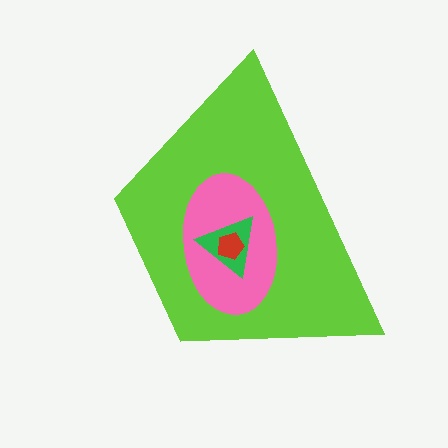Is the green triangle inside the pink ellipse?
Yes.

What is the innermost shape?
The red pentagon.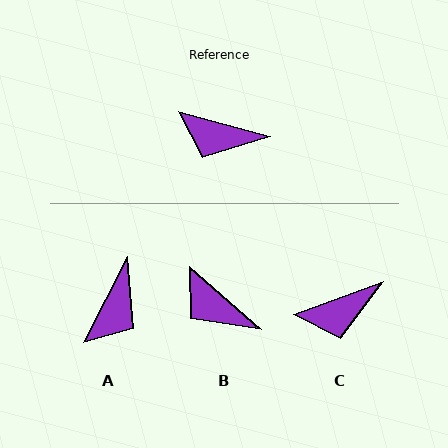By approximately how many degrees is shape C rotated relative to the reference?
Approximately 36 degrees counter-clockwise.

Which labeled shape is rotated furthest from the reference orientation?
A, about 78 degrees away.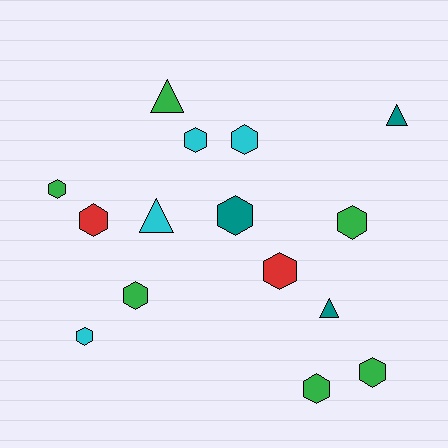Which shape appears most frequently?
Hexagon, with 11 objects.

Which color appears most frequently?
Green, with 6 objects.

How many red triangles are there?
There are no red triangles.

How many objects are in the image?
There are 15 objects.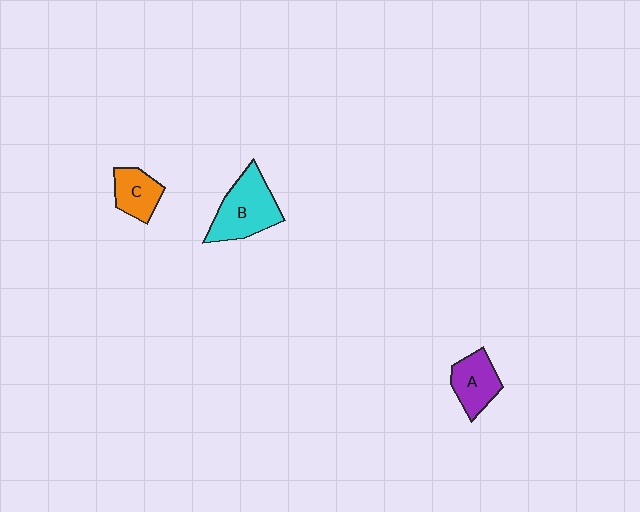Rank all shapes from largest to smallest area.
From largest to smallest: B (cyan), A (purple), C (orange).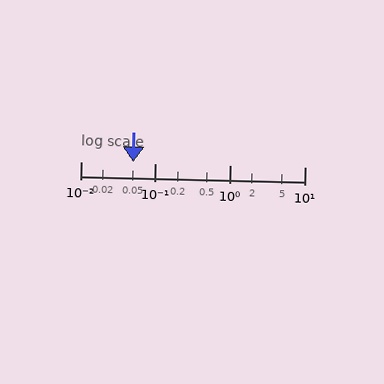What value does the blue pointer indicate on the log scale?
The pointer indicates approximately 0.051.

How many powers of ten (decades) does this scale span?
The scale spans 3 decades, from 0.01 to 10.